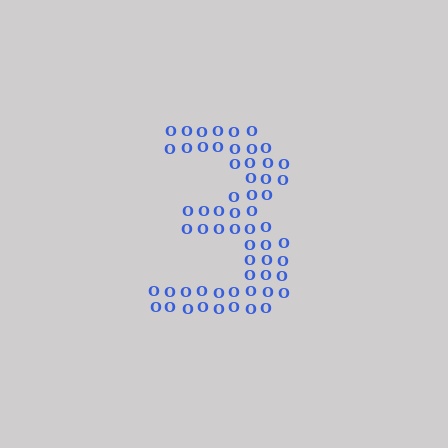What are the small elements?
The small elements are letter O's.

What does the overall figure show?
The overall figure shows the digit 3.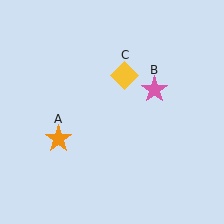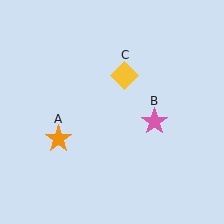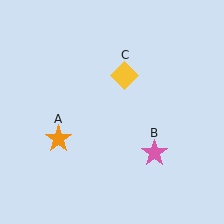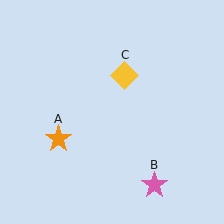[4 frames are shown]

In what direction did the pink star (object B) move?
The pink star (object B) moved down.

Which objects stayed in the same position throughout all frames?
Orange star (object A) and yellow diamond (object C) remained stationary.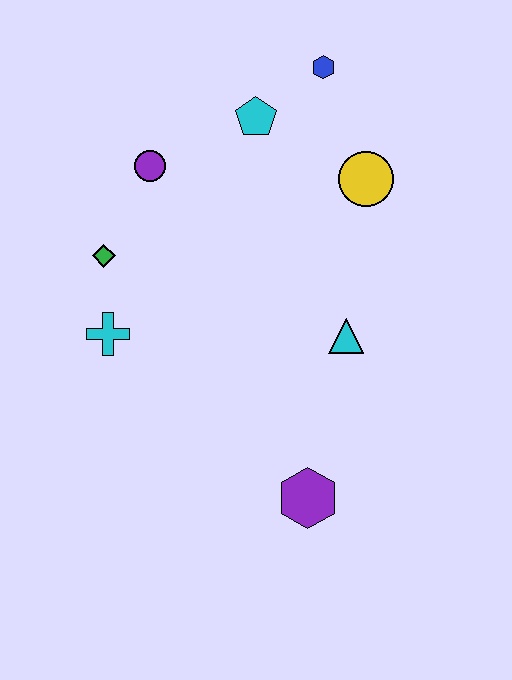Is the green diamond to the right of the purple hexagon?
No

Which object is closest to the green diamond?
The cyan cross is closest to the green diamond.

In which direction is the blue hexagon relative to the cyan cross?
The blue hexagon is above the cyan cross.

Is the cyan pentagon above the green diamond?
Yes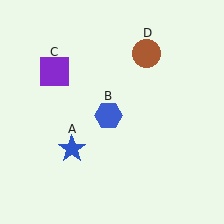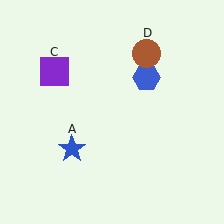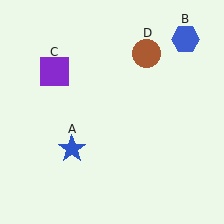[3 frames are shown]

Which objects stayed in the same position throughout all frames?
Blue star (object A) and purple square (object C) and brown circle (object D) remained stationary.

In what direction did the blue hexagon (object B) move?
The blue hexagon (object B) moved up and to the right.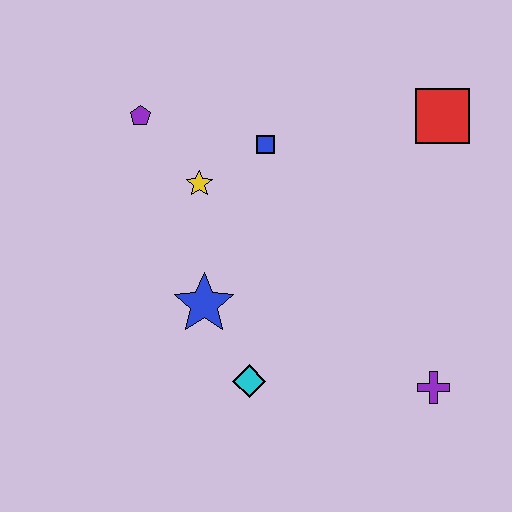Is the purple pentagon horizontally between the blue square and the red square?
No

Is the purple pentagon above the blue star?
Yes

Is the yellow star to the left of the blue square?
Yes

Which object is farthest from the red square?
The cyan diamond is farthest from the red square.